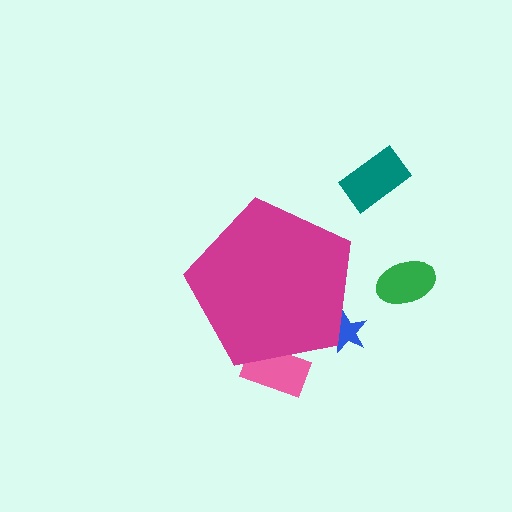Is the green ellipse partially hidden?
No, the green ellipse is fully visible.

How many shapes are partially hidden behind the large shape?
2 shapes are partially hidden.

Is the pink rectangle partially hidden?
Yes, the pink rectangle is partially hidden behind the magenta pentagon.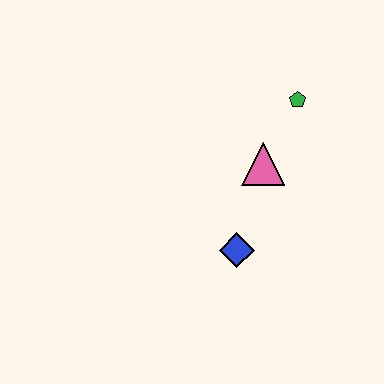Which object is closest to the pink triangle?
The green pentagon is closest to the pink triangle.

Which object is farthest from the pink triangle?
The blue diamond is farthest from the pink triangle.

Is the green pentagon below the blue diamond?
No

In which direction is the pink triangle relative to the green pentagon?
The pink triangle is below the green pentagon.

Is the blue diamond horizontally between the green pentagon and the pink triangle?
No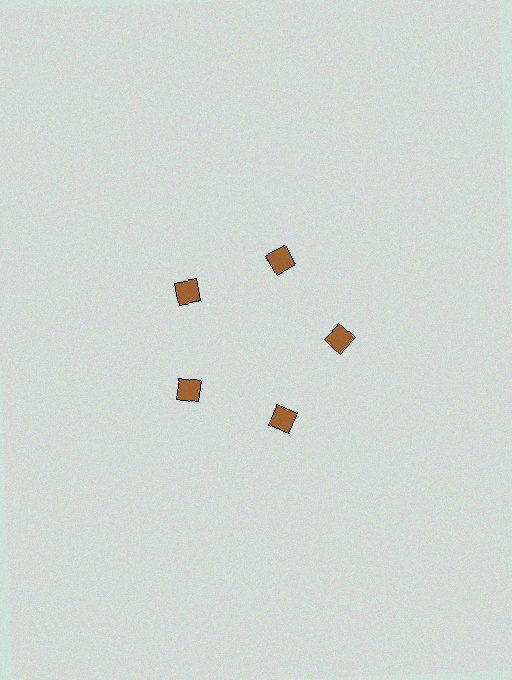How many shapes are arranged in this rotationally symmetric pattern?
There are 5 shapes, arranged in 5 groups of 1.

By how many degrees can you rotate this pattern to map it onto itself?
The pattern maps onto itself every 72 degrees of rotation.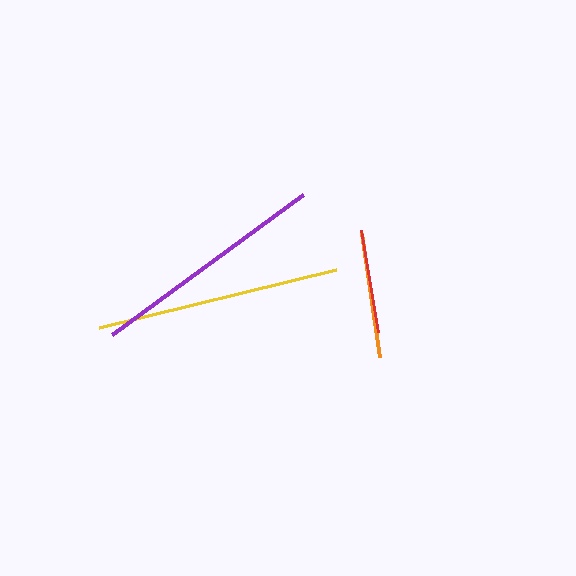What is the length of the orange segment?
The orange segment is approximately 126 pixels long.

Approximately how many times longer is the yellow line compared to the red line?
The yellow line is approximately 2.4 times the length of the red line.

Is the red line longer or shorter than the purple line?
The purple line is longer than the red line.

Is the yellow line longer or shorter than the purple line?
The yellow line is longer than the purple line.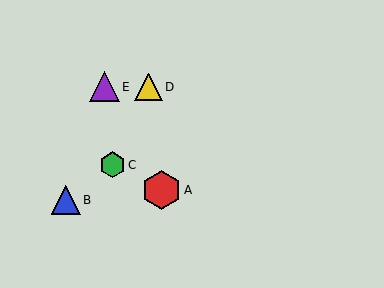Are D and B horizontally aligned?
No, D is at y≈87 and B is at y≈200.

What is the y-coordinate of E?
Object E is at y≈87.